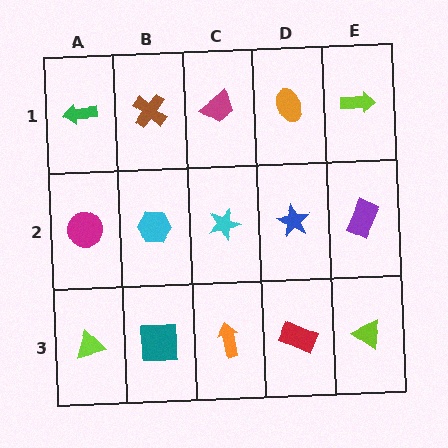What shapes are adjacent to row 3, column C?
A cyan star (row 2, column C), a teal square (row 3, column B), a red rectangle (row 3, column D).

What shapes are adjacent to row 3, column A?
A magenta circle (row 2, column A), a teal square (row 3, column B).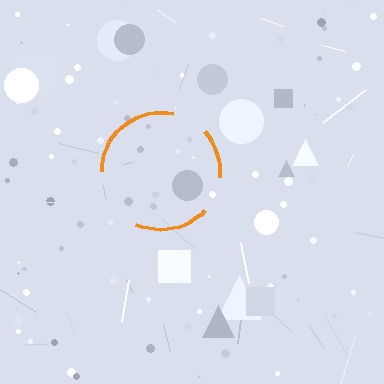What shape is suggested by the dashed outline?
The dashed outline suggests a circle.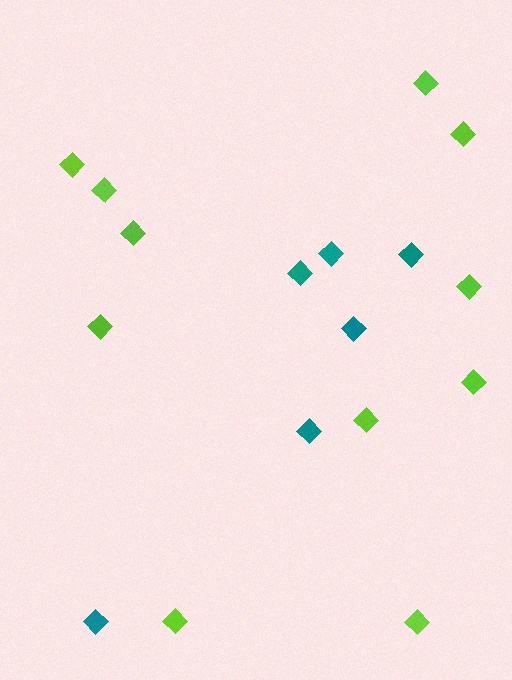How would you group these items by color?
There are 2 groups: one group of teal diamonds (6) and one group of lime diamonds (11).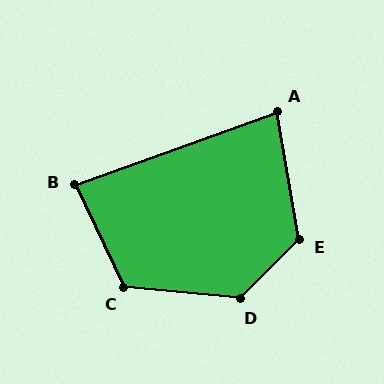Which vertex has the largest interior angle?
D, at approximately 129 degrees.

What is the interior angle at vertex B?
Approximately 84 degrees (acute).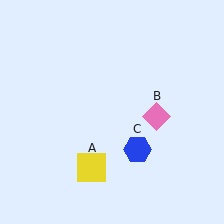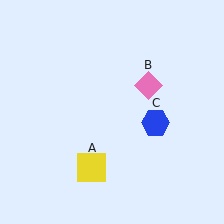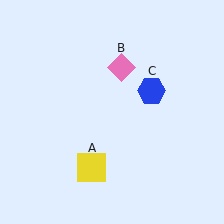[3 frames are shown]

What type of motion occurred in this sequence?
The pink diamond (object B), blue hexagon (object C) rotated counterclockwise around the center of the scene.